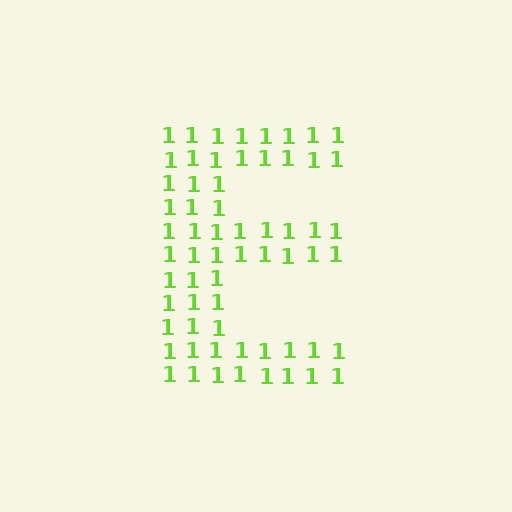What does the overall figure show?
The overall figure shows the letter E.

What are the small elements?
The small elements are digit 1's.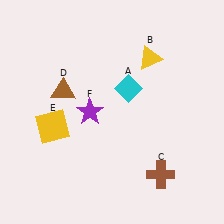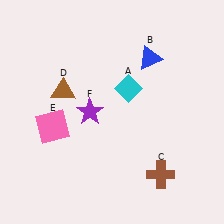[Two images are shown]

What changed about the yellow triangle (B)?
In Image 1, B is yellow. In Image 2, it changed to blue.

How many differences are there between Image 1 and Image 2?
There are 2 differences between the two images.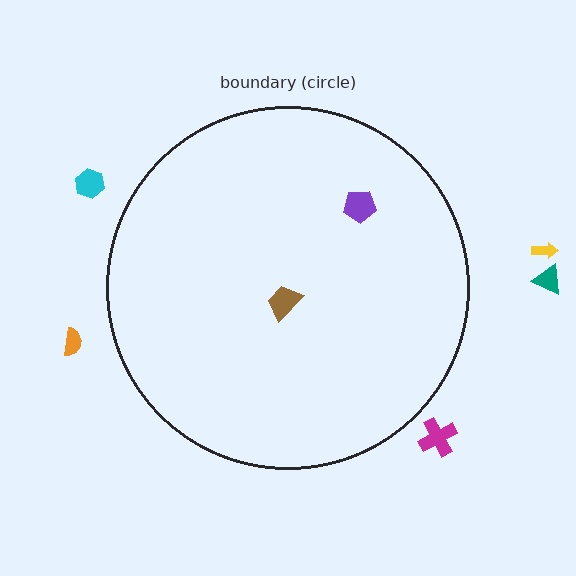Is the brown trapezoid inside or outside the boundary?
Inside.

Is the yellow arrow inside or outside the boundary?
Outside.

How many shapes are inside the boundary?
2 inside, 5 outside.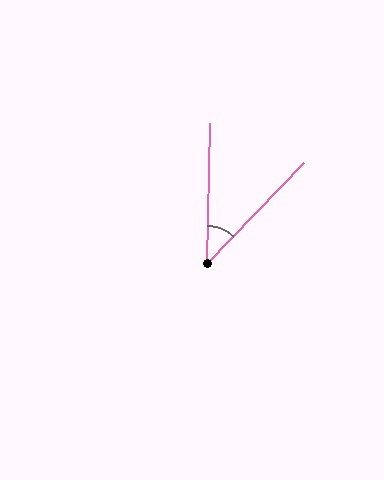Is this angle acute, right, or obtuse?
It is acute.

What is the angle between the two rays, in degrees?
Approximately 43 degrees.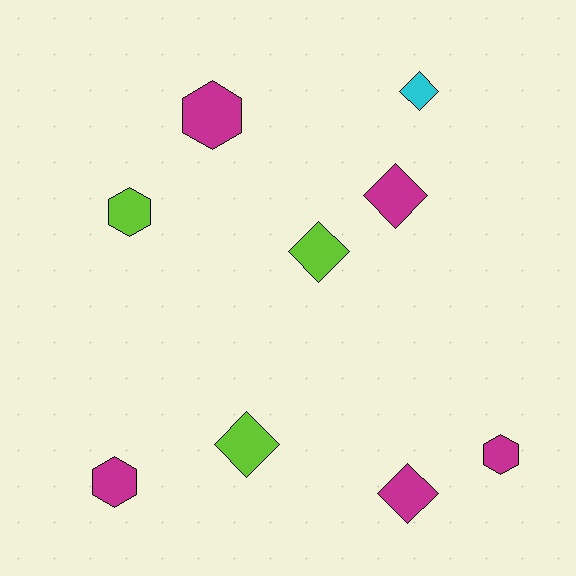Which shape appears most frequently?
Diamond, with 5 objects.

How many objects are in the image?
There are 9 objects.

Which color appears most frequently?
Magenta, with 5 objects.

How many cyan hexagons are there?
There are no cyan hexagons.